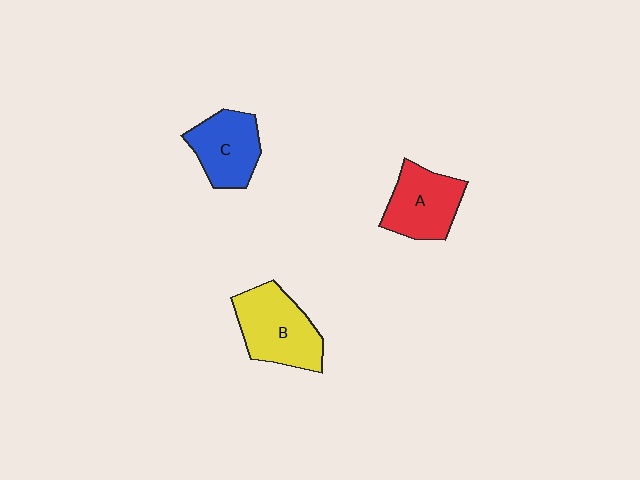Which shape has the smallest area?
Shape C (blue).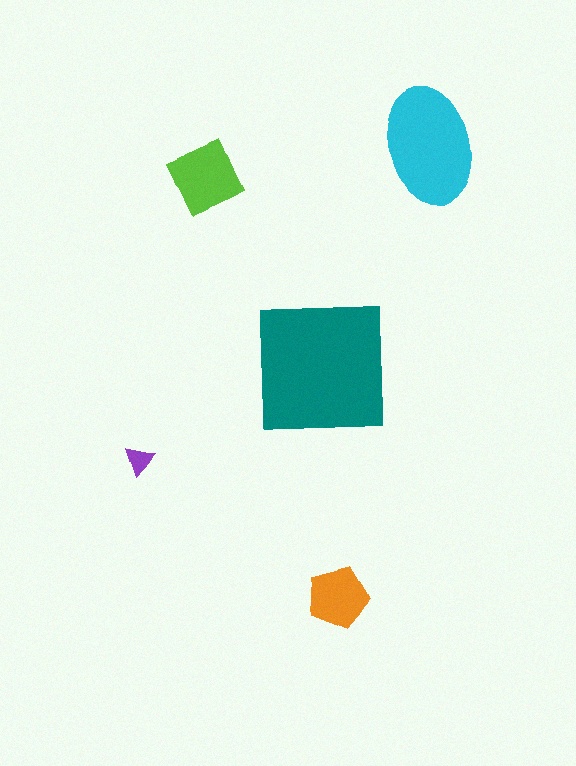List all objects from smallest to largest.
The purple triangle, the orange pentagon, the lime diamond, the cyan ellipse, the teal square.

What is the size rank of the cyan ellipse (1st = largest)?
2nd.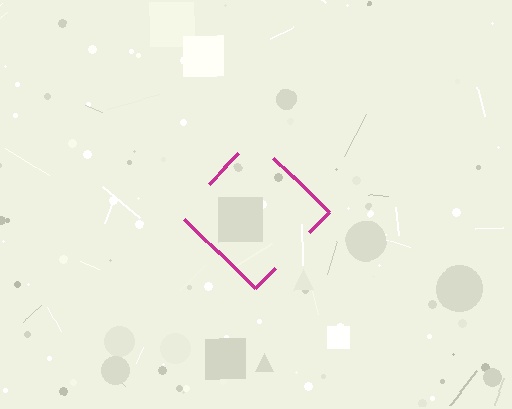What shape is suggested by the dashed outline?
The dashed outline suggests a diamond.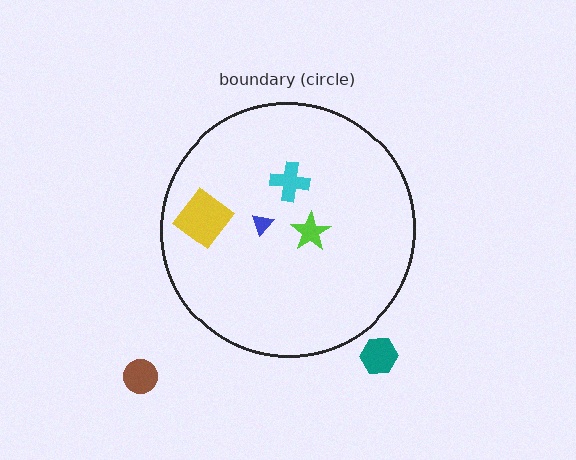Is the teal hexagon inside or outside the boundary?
Outside.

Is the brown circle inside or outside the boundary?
Outside.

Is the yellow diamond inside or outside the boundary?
Inside.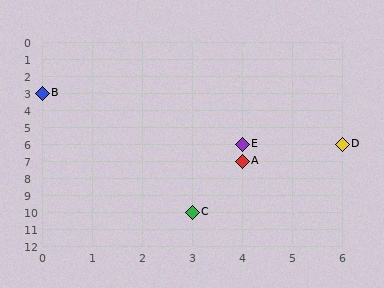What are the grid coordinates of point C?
Point C is at grid coordinates (3, 10).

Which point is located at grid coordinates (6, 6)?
Point D is at (6, 6).